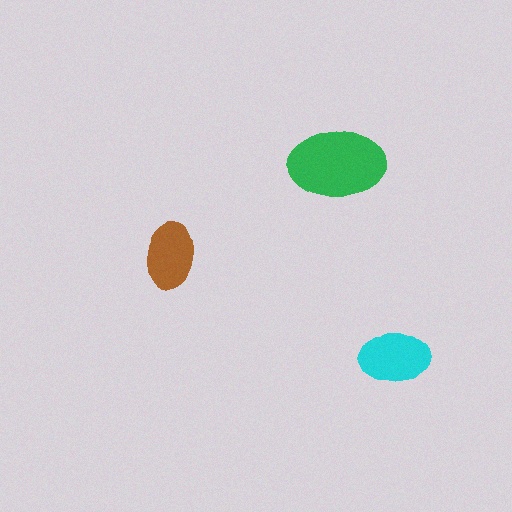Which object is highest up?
The green ellipse is topmost.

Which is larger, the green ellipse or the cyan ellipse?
The green one.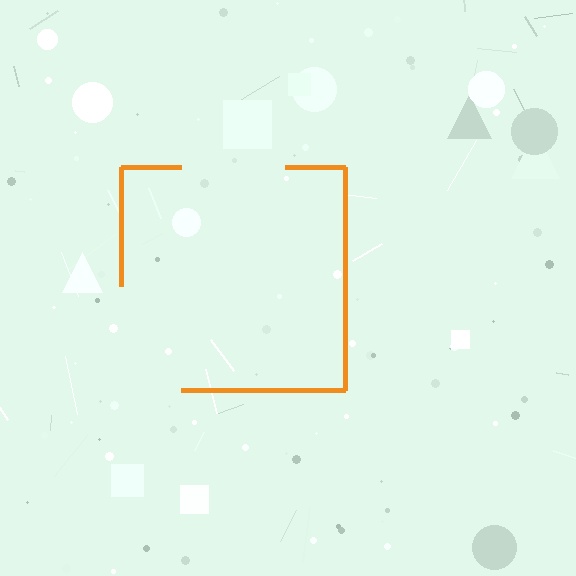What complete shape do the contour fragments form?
The contour fragments form a square.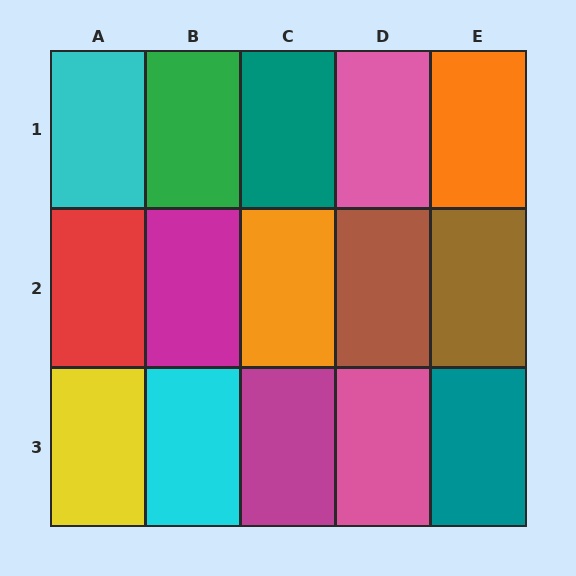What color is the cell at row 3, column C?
Magenta.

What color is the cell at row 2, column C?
Orange.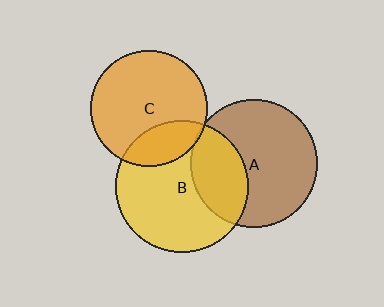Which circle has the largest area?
Circle B (yellow).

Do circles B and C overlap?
Yes.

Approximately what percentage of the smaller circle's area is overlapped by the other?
Approximately 25%.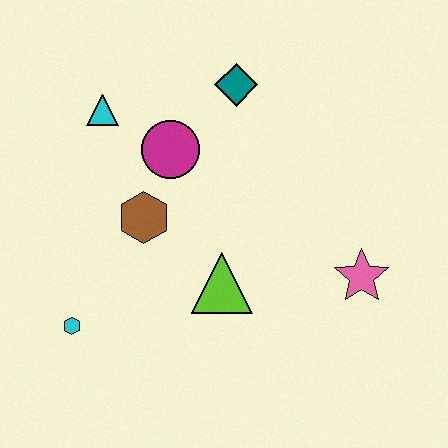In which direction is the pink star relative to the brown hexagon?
The pink star is to the right of the brown hexagon.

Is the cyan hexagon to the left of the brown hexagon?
Yes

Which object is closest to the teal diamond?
The magenta circle is closest to the teal diamond.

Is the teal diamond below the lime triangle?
No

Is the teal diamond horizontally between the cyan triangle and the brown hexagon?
No